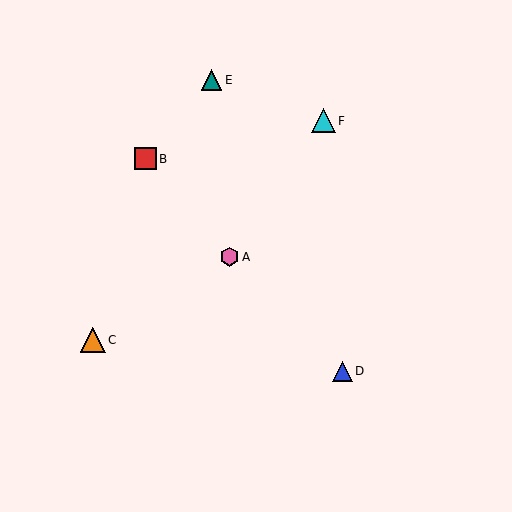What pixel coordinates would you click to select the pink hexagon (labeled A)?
Click at (230, 257) to select the pink hexagon A.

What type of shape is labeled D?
Shape D is a blue triangle.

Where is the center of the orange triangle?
The center of the orange triangle is at (93, 340).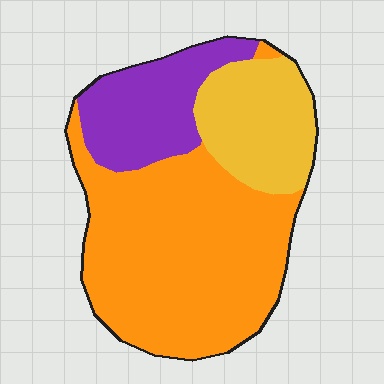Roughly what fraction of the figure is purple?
Purple covers roughly 20% of the figure.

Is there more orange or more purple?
Orange.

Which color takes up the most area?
Orange, at roughly 60%.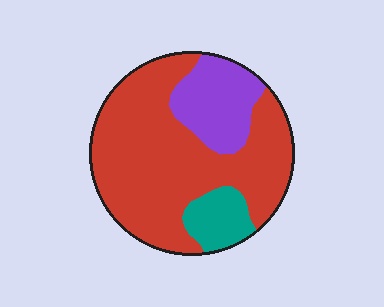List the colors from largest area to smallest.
From largest to smallest: red, purple, teal.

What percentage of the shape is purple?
Purple takes up about one fifth (1/5) of the shape.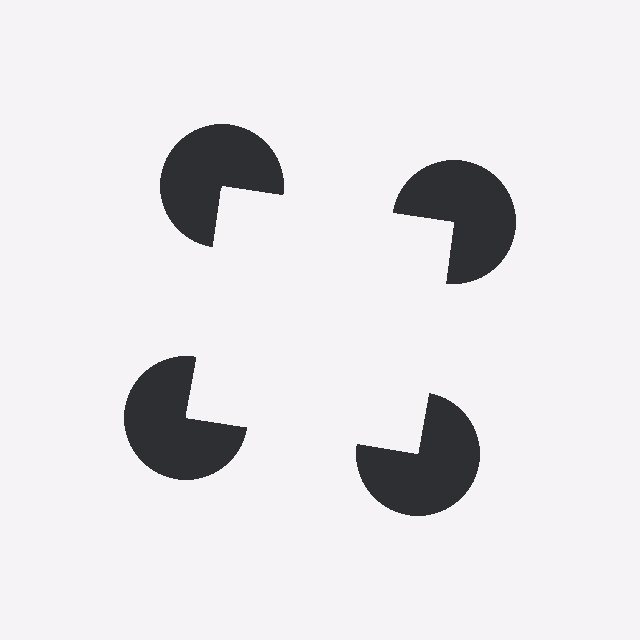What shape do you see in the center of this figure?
An illusory square — its edges are inferred from the aligned wedge cuts in the pac-man discs, not physically drawn.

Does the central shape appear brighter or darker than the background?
It typically appears slightly brighter than the background, even though no actual brightness change is drawn.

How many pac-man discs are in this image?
There are 4 — one at each vertex of the illusory square.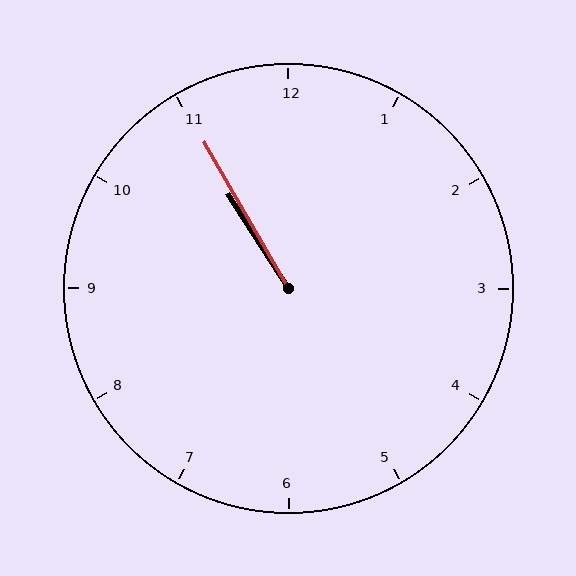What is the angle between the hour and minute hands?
Approximately 2 degrees.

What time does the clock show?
10:55.